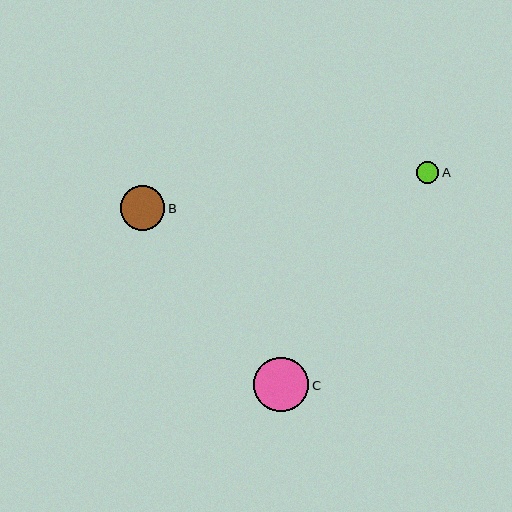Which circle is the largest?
Circle C is the largest with a size of approximately 55 pixels.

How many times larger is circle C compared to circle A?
Circle C is approximately 2.4 times the size of circle A.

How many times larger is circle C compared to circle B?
Circle C is approximately 1.2 times the size of circle B.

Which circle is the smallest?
Circle A is the smallest with a size of approximately 22 pixels.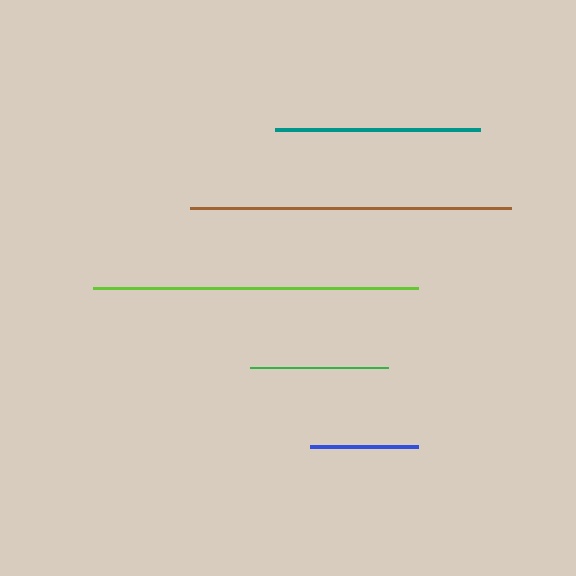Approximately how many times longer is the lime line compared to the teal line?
The lime line is approximately 1.6 times the length of the teal line.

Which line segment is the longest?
The lime line is the longest at approximately 325 pixels.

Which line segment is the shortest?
The blue line is the shortest at approximately 109 pixels.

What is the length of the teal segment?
The teal segment is approximately 205 pixels long.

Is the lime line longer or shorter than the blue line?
The lime line is longer than the blue line.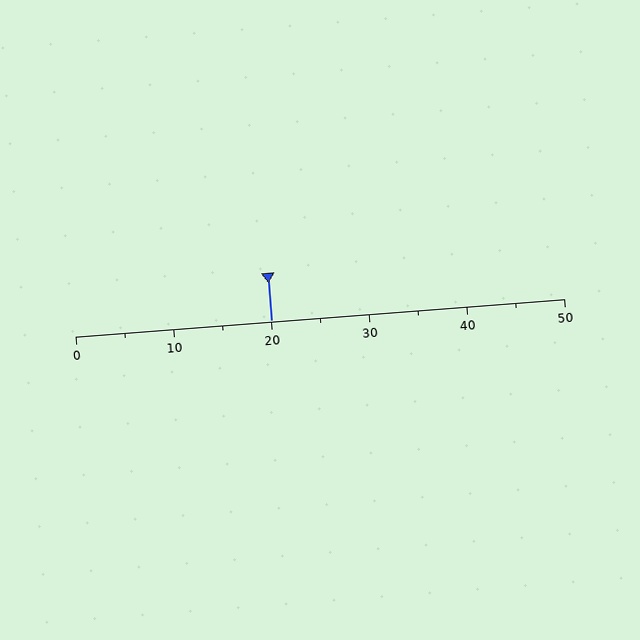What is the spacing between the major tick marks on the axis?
The major ticks are spaced 10 apart.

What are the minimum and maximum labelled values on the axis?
The axis runs from 0 to 50.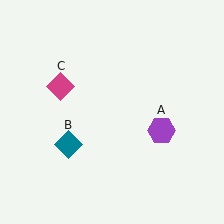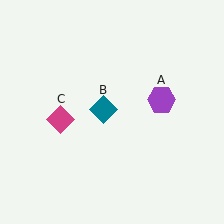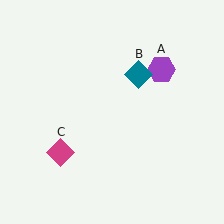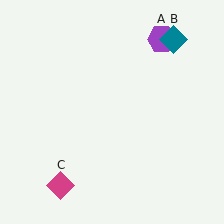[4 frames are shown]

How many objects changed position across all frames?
3 objects changed position: purple hexagon (object A), teal diamond (object B), magenta diamond (object C).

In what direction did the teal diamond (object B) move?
The teal diamond (object B) moved up and to the right.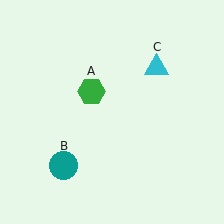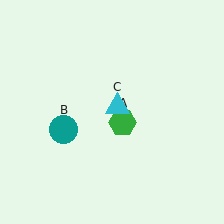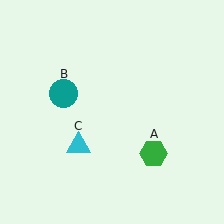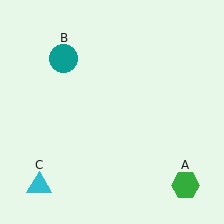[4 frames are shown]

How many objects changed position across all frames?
3 objects changed position: green hexagon (object A), teal circle (object B), cyan triangle (object C).